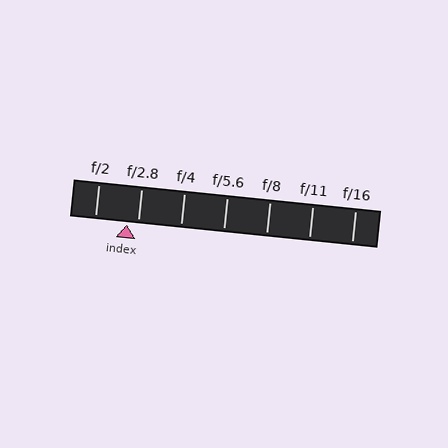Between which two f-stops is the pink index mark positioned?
The index mark is between f/2 and f/2.8.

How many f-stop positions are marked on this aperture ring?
There are 7 f-stop positions marked.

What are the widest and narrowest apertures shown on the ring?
The widest aperture shown is f/2 and the narrowest is f/16.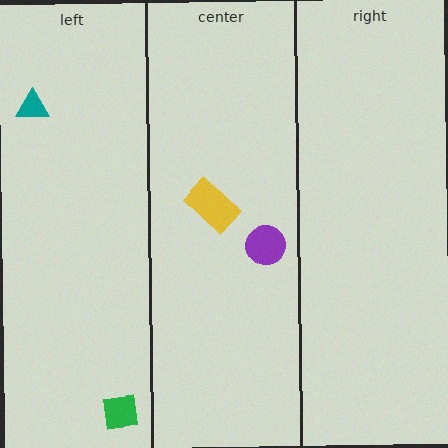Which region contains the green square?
The left region.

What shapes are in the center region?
The yellow rectangle, the purple circle.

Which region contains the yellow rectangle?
The center region.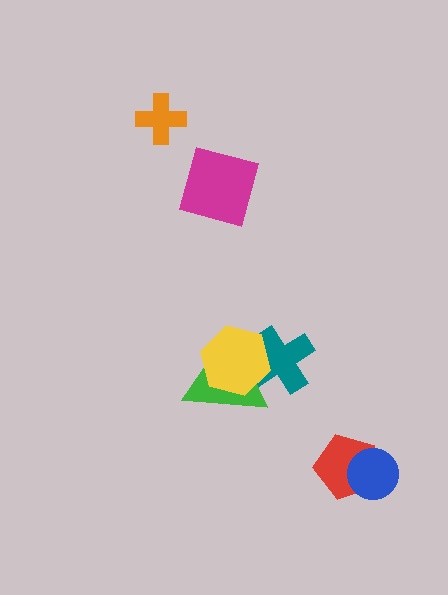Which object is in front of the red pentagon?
The blue circle is in front of the red pentagon.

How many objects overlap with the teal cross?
2 objects overlap with the teal cross.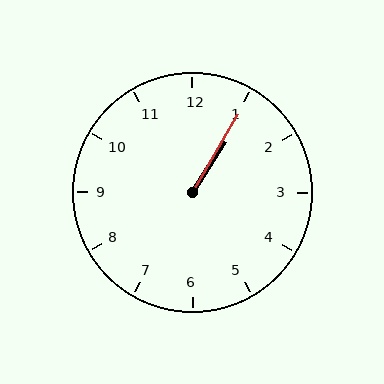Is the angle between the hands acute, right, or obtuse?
It is acute.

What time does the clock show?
1:05.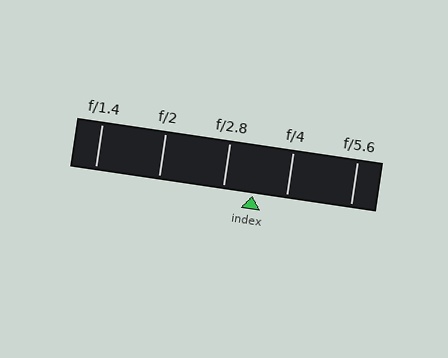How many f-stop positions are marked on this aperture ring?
There are 5 f-stop positions marked.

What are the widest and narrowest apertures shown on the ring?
The widest aperture shown is f/1.4 and the narrowest is f/5.6.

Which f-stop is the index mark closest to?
The index mark is closest to f/2.8.